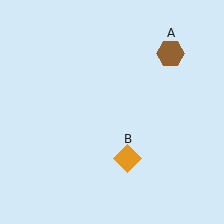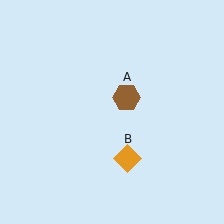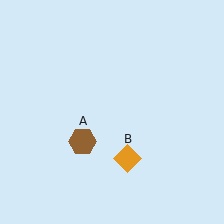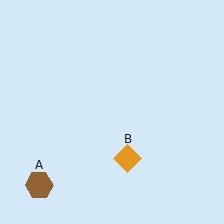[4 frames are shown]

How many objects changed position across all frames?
1 object changed position: brown hexagon (object A).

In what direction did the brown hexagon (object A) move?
The brown hexagon (object A) moved down and to the left.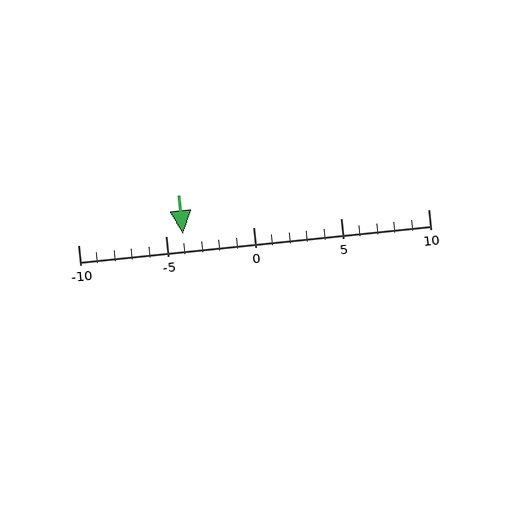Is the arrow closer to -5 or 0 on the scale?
The arrow is closer to -5.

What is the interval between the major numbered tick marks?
The major tick marks are spaced 5 units apart.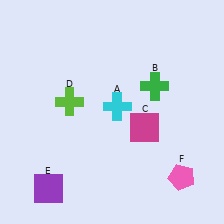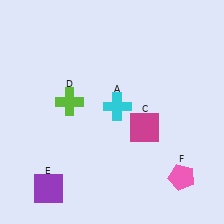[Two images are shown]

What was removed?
The green cross (B) was removed in Image 2.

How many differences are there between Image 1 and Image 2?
There is 1 difference between the two images.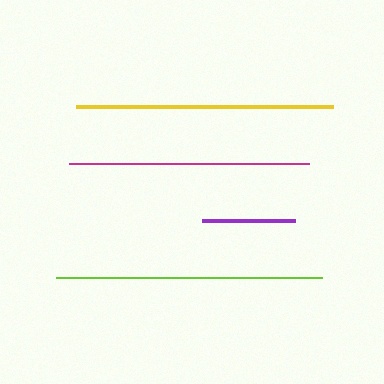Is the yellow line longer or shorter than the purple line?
The yellow line is longer than the purple line.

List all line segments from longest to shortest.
From longest to shortest: lime, yellow, magenta, purple.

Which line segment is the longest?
The lime line is the longest at approximately 266 pixels.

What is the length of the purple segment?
The purple segment is approximately 93 pixels long.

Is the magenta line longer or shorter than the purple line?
The magenta line is longer than the purple line.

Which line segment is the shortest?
The purple line is the shortest at approximately 93 pixels.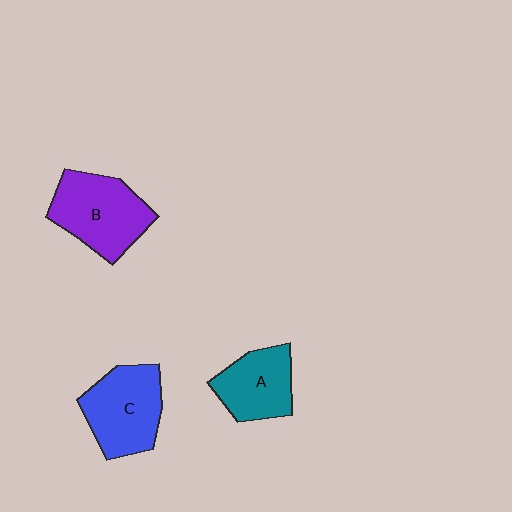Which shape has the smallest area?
Shape A (teal).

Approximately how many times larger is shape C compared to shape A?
Approximately 1.3 times.